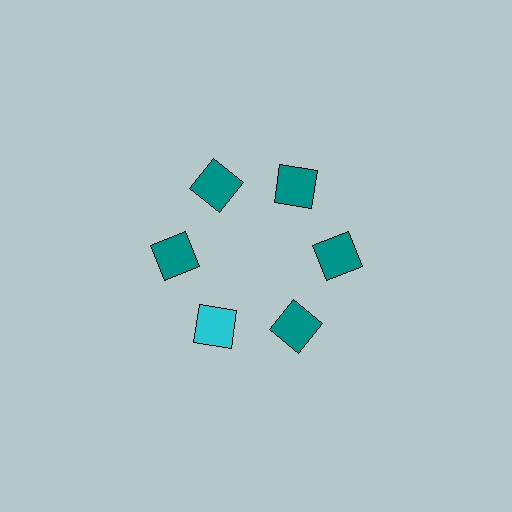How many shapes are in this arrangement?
There are 6 shapes arranged in a ring pattern.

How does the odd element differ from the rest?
It has a different color: cyan instead of teal.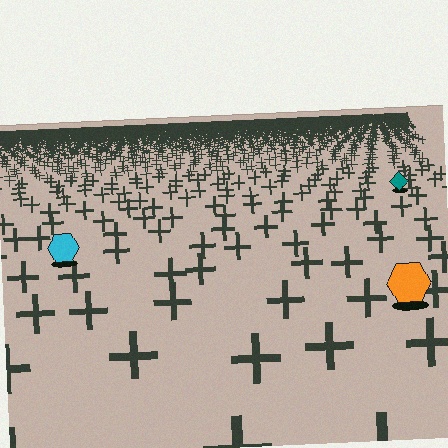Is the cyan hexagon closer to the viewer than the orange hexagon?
No. The orange hexagon is closer — you can tell from the texture gradient: the ground texture is coarser near it.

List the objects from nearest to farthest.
From nearest to farthest: the orange hexagon, the cyan hexagon, the teal diamond.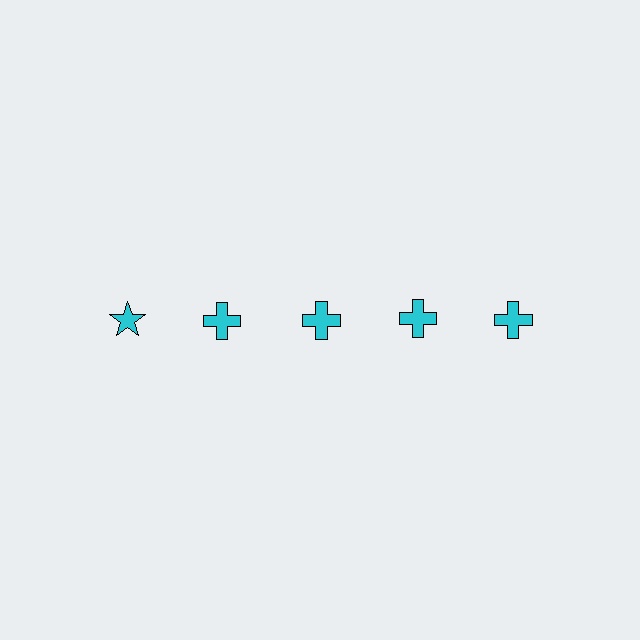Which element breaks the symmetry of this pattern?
The cyan star in the top row, leftmost column breaks the symmetry. All other shapes are cyan crosses.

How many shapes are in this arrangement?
There are 5 shapes arranged in a grid pattern.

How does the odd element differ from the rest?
It has a different shape: star instead of cross.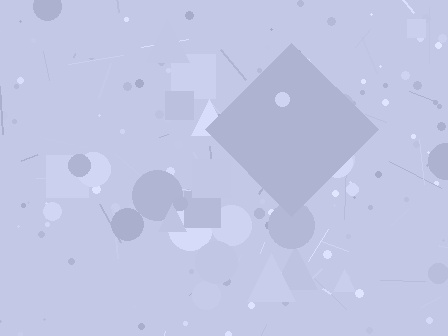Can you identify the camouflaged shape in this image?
The camouflaged shape is a diamond.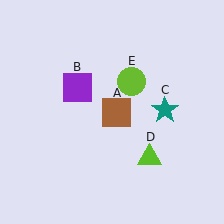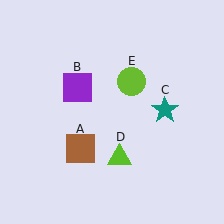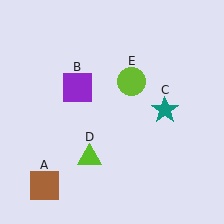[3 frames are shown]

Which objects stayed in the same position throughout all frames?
Purple square (object B) and teal star (object C) and lime circle (object E) remained stationary.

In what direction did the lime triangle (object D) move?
The lime triangle (object D) moved left.